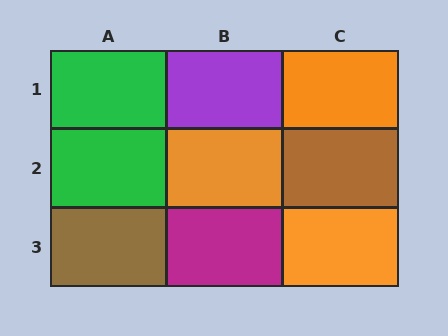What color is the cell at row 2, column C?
Brown.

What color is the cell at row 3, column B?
Magenta.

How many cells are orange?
3 cells are orange.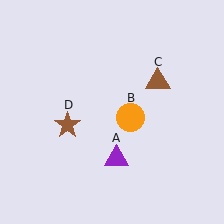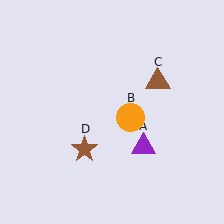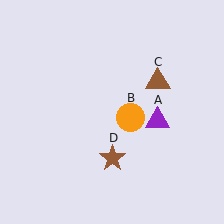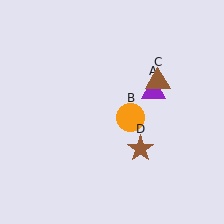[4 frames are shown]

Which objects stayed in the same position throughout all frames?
Orange circle (object B) and brown triangle (object C) remained stationary.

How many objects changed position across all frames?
2 objects changed position: purple triangle (object A), brown star (object D).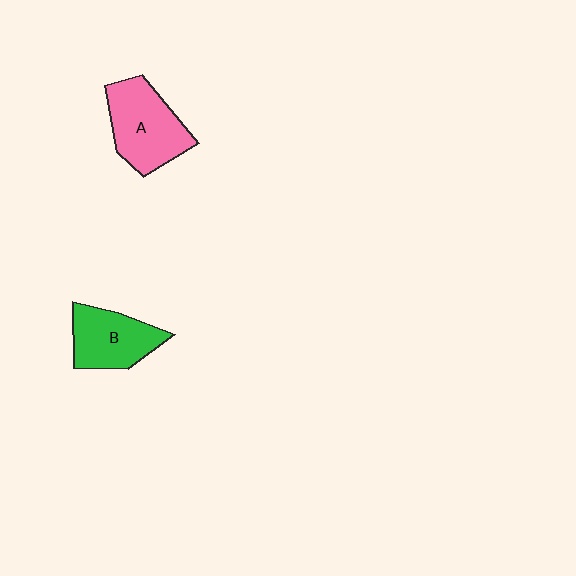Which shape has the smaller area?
Shape B (green).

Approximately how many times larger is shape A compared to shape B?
Approximately 1.2 times.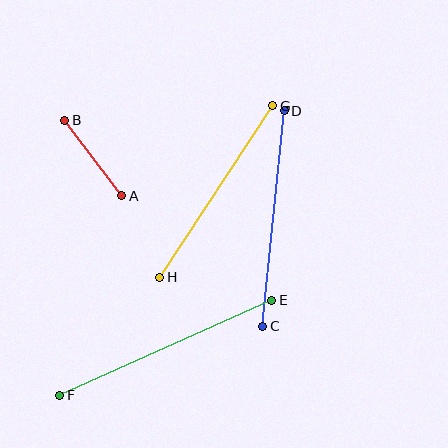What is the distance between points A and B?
The distance is approximately 95 pixels.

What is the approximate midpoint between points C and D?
The midpoint is at approximately (273, 219) pixels.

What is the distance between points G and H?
The distance is approximately 205 pixels.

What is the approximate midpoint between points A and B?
The midpoint is at approximately (93, 158) pixels.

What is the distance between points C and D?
The distance is approximately 216 pixels.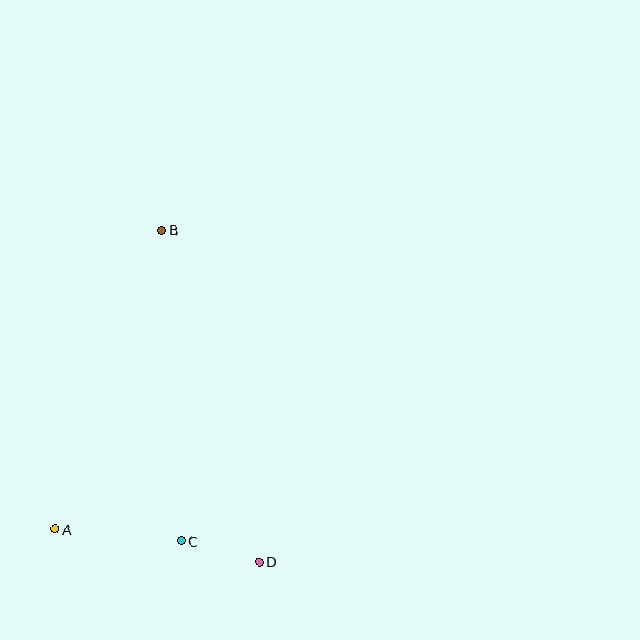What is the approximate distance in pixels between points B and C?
The distance between B and C is approximately 311 pixels.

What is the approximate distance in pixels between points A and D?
The distance between A and D is approximately 207 pixels.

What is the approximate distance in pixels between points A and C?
The distance between A and C is approximately 127 pixels.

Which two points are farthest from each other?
Points B and D are farthest from each other.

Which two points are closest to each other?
Points C and D are closest to each other.